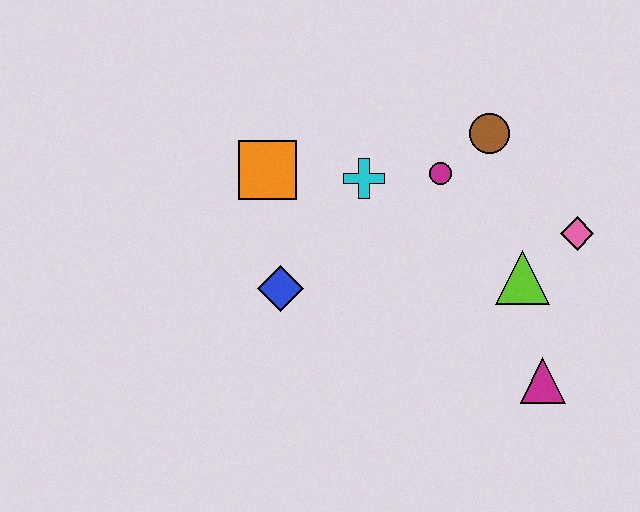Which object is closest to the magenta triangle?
The lime triangle is closest to the magenta triangle.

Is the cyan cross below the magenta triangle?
No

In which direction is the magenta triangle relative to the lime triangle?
The magenta triangle is below the lime triangle.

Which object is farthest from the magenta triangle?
The orange square is farthest from the magenta triangle.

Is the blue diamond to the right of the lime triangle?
No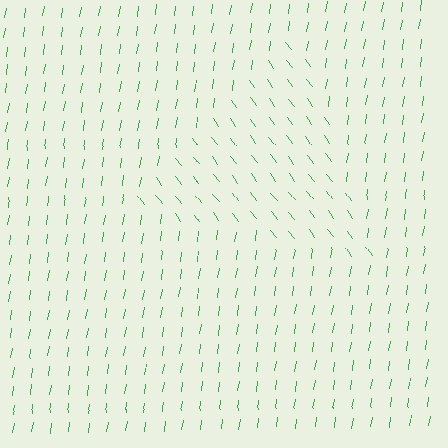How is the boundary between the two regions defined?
The boundary is defined purely by a change in line orientation (approximately 45 degrees difference). All lines are the same color and thickness.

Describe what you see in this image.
The image is filled with small green line segments. A triangle region in the image has lines oriented differently from the surrounding lines, creating a visible texture boundary.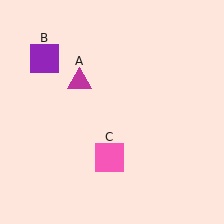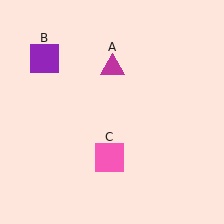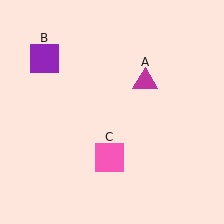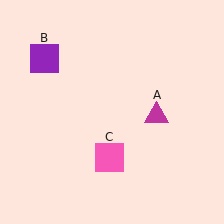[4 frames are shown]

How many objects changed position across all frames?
1 object changed position: magenta triangle (object A).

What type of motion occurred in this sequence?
The magenta triangle (object A) rotated clockwise around the center of the scene.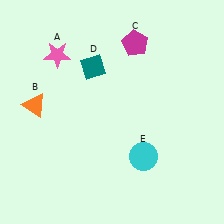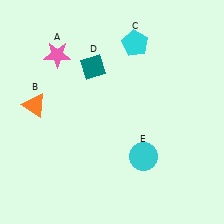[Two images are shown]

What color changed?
The pentagon (C) changed from magenta in Image 1 to cyan in Image 2.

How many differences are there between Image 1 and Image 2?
There is 1 difference between the two images.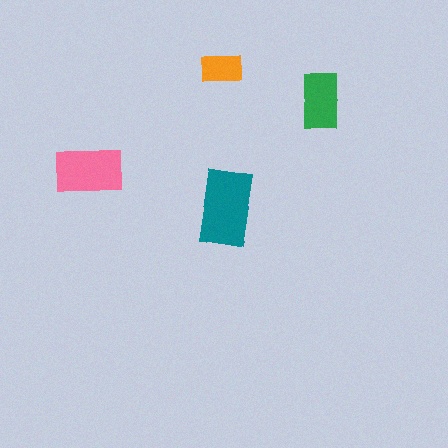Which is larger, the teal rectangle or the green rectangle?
The teal one.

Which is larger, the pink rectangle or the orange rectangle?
The pink one.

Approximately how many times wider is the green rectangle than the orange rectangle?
About 1.5 times wider.